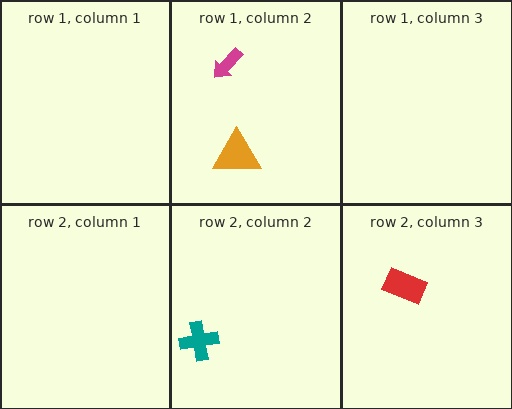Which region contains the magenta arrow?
The row 1, column 2 region.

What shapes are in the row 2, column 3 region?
The red rectangle.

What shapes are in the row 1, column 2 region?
The orange triangle, the magenta arrow.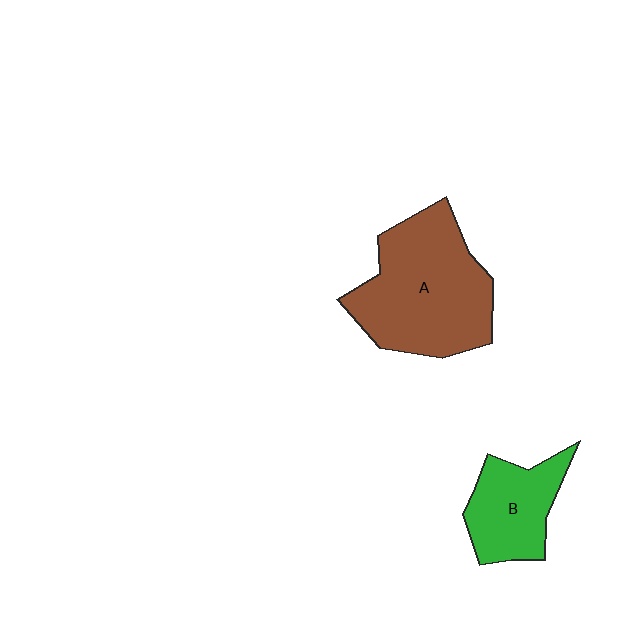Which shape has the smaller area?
Shape B (green).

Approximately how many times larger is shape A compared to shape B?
Approximately 1.9 times.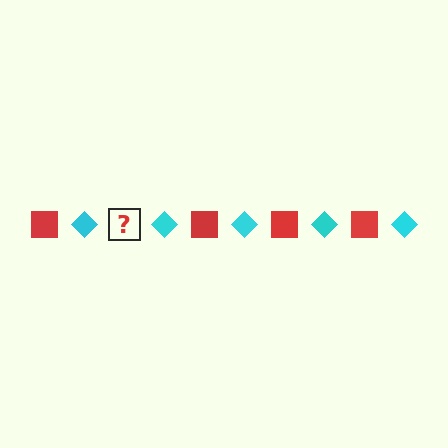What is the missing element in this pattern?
The missing element is a red square.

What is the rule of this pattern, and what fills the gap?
The rule is that the pattern alternates between red square and cyan diamond. The gap should be filled with a red square.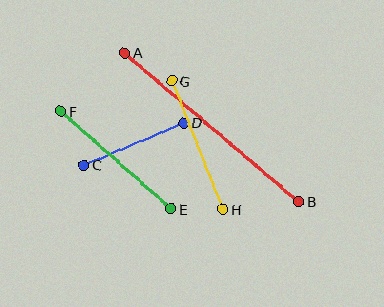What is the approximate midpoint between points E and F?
The midpoint is at approximately (116, 160) pixels.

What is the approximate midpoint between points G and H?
The midpoint is at approximately (197, 145) pixels.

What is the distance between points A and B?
The distance is approximately 229 pixels.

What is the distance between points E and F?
The distance is approximately 147 pixels.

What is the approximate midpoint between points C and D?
The midpoint is at approximately (134, 144) pixels.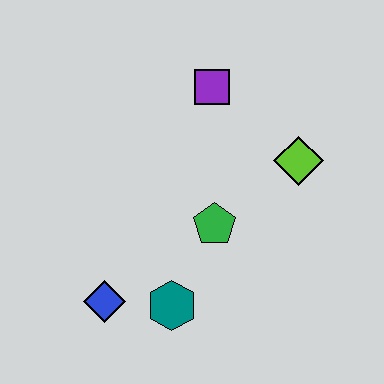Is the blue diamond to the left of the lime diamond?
Yes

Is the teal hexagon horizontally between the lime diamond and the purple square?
No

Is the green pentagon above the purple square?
No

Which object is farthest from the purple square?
The blue diamond is farthest from the purple square.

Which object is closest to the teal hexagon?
The blue diamond is closest to the teal hexagon.